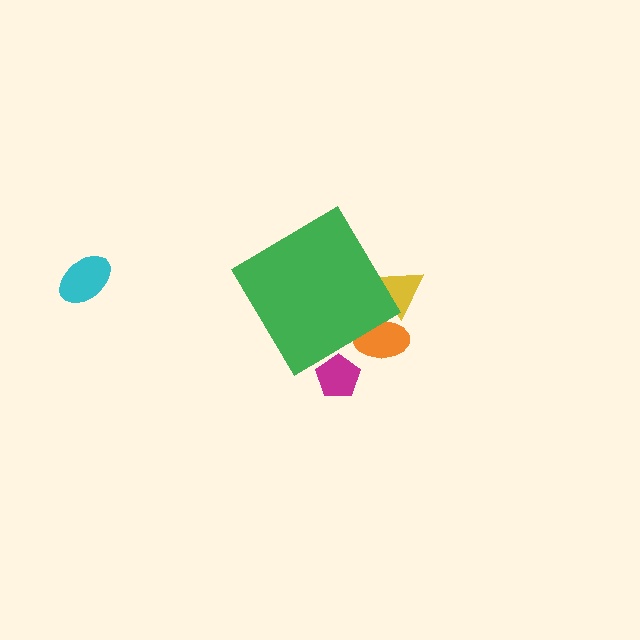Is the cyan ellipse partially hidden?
No, the cyan ellipse is fully visible.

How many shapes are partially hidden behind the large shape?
3 shapes are partially hidden.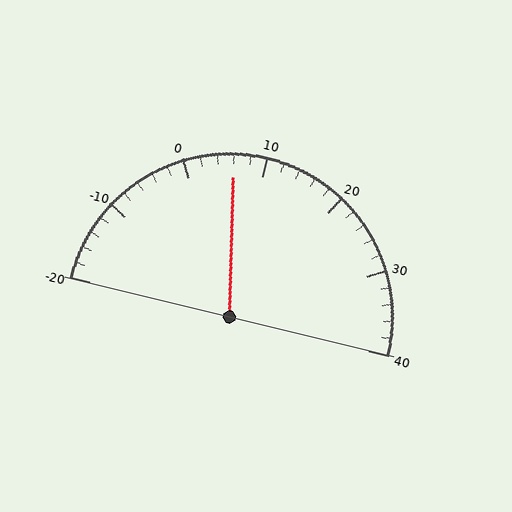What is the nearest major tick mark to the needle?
The nearest major tick mark is 10.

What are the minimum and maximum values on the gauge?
The gauge ranges from -20 to 40.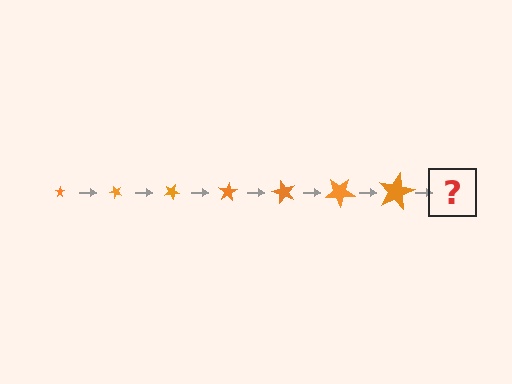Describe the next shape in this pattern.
It should be a star, larger than the previous one and rotated 350 degrees from the start.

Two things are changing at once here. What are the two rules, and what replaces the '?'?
The two rules are that the star grows larger each step and it rotates 50 degrees each step. The '?' should be a star, larger than the previous one and rotated 350 degrees from the start.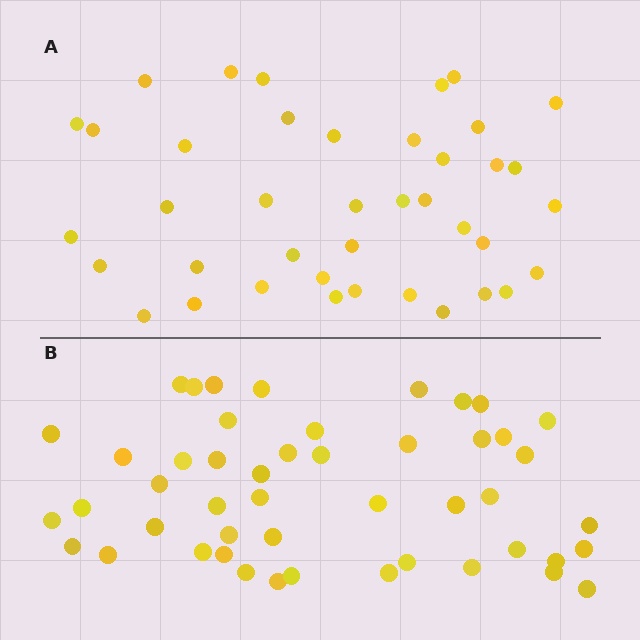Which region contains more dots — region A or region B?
Region B (the bottom region) has more dots.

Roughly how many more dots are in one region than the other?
Region B has roughly 8 or so more dots than region A.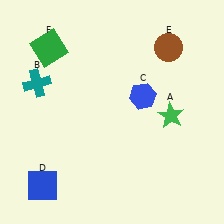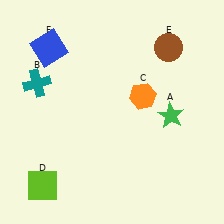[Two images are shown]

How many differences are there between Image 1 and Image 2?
There are 3 differences between the two images.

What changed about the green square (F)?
In Image 1, F is green. In Image 2, it changed to blue.